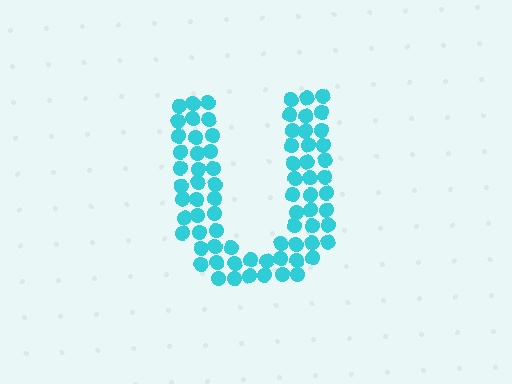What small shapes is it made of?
It is made of small circles.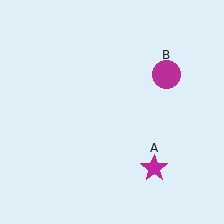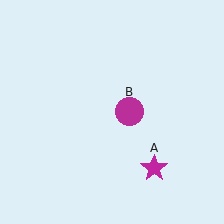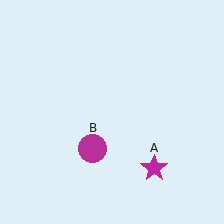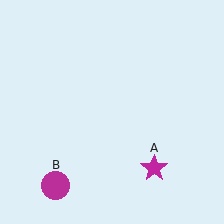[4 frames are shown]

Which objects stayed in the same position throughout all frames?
Magenta star (object A) remained stationary.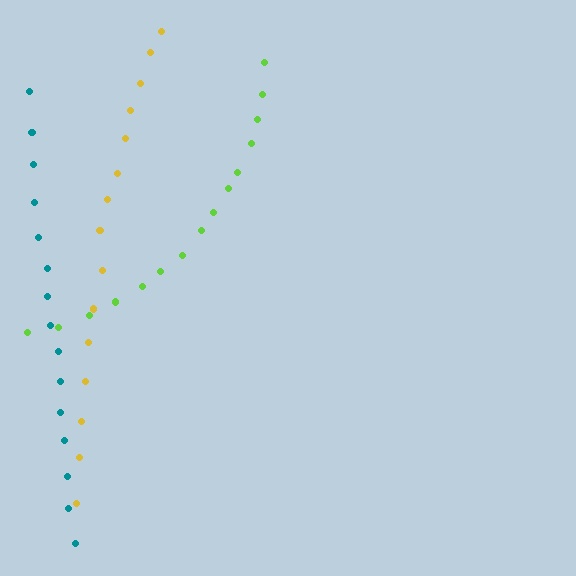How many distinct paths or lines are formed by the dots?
There are 3 distinct paths.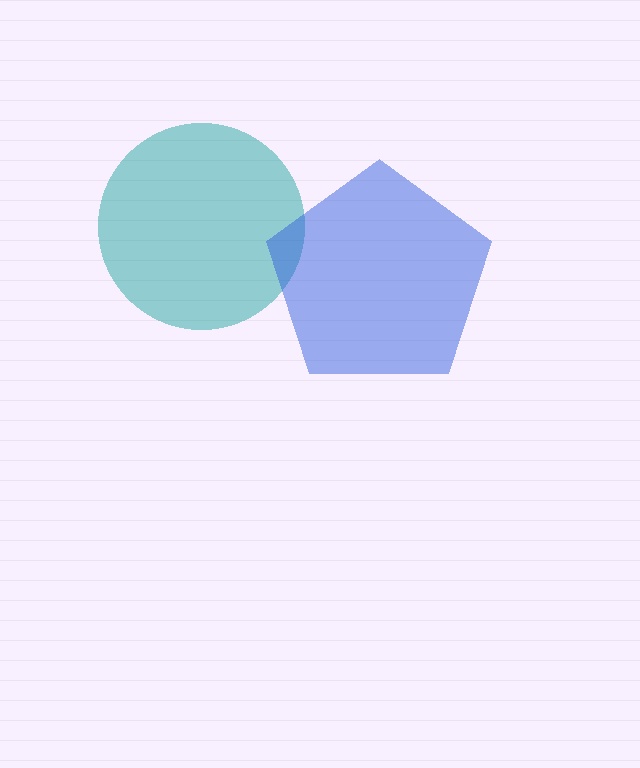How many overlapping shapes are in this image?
There are 2 overlapping shapes in the image.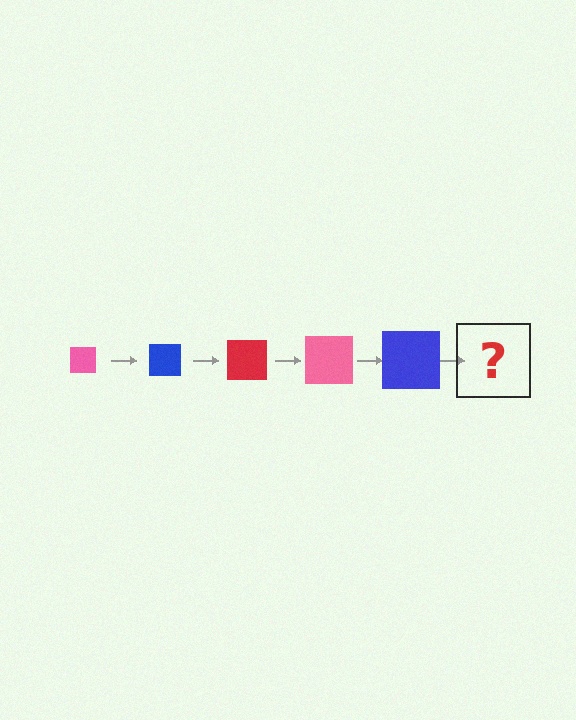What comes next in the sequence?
The next element should be a red square, larger than the previous one.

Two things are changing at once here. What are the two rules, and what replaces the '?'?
The two rules are that the square grows larger each step and the color cycles through pink, blue, and red. The '?' should be a red square, larger than the previous one.